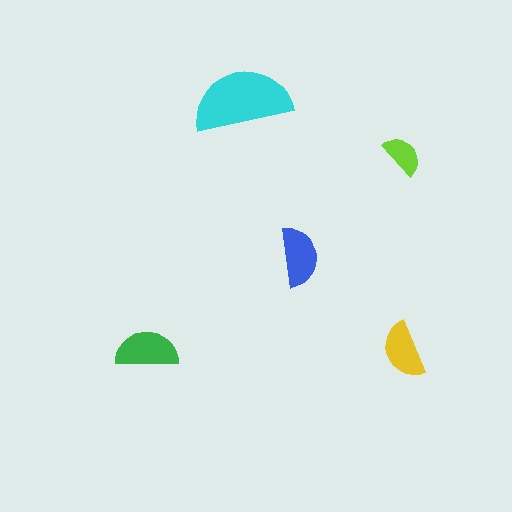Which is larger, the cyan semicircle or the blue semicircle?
The cyan one.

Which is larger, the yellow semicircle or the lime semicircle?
The yellow one.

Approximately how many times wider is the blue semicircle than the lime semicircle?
About 1.5 times wider.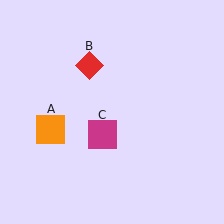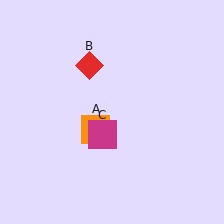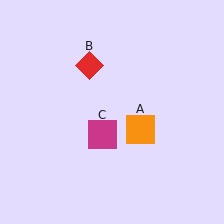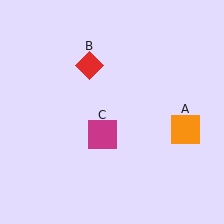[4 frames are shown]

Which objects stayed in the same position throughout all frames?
Red diamond (object B) and magenta square (object C) remained stationary.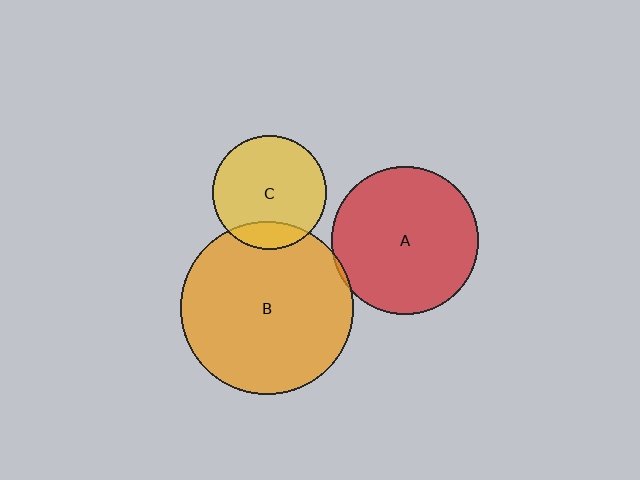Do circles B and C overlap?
Yes.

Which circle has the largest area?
Circle B (orange).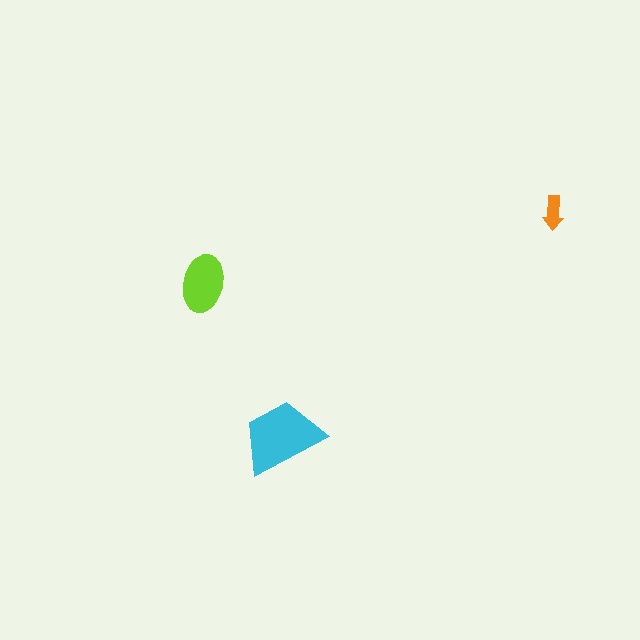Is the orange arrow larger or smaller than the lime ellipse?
Smaller.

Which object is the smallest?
The orange arrow.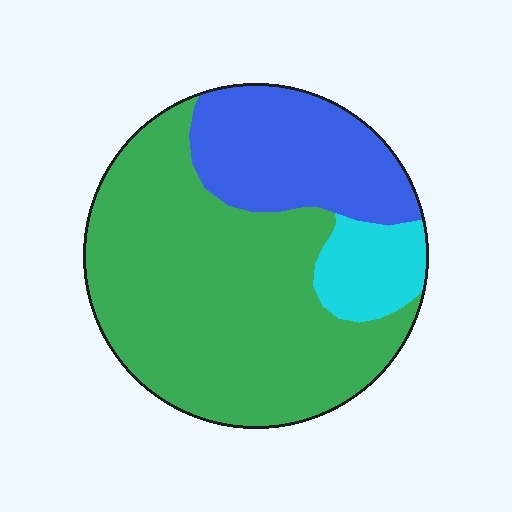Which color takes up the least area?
Cyan, at roughly 10%.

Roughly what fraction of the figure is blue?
Blue covers 25% of the figure.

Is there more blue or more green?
Green.